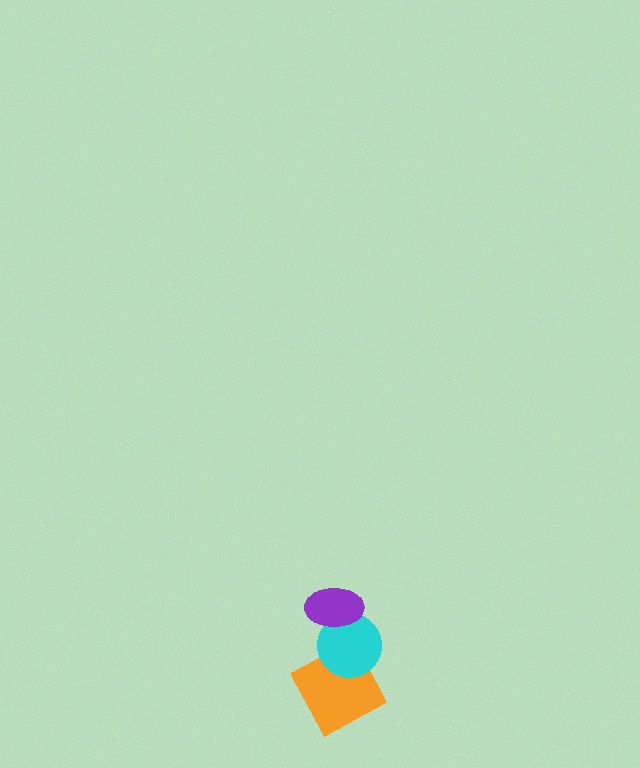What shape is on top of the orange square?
The cyan circle is on top of the orange square.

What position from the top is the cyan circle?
The cyan circle is 2nd from the top.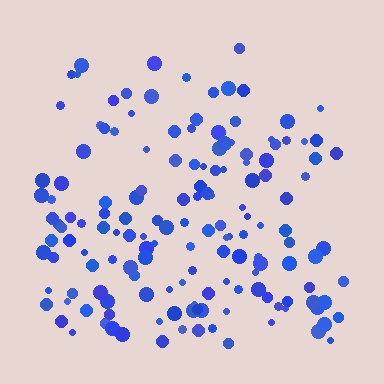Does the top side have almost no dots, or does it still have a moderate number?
Still a moderate number, just noticeably fewer than the bottom.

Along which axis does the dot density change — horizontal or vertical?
Vertical.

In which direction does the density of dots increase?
From top to bottom, with the bottom side densest.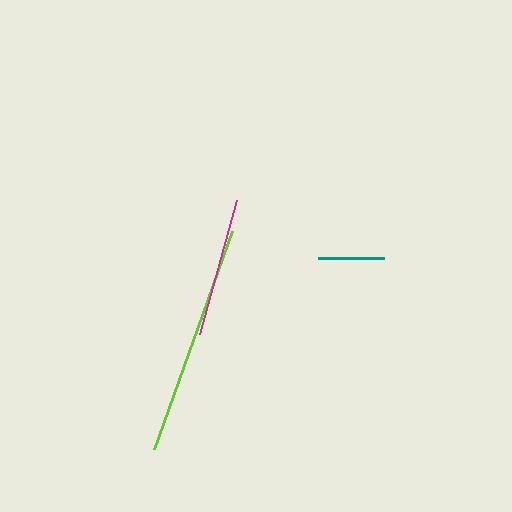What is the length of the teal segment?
The teal segment is approximately 67 pixels long.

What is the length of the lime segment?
The lime segment is approximately 232 pixels long.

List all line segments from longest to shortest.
From longest to shortest: lime, magenta, teal.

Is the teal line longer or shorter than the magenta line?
The magenta line is longer than the teal line.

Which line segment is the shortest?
The teal line is the shortest at approximately 67 pixels.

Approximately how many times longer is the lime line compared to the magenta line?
The lime line is approximately 1.7 times the length of the magenta line.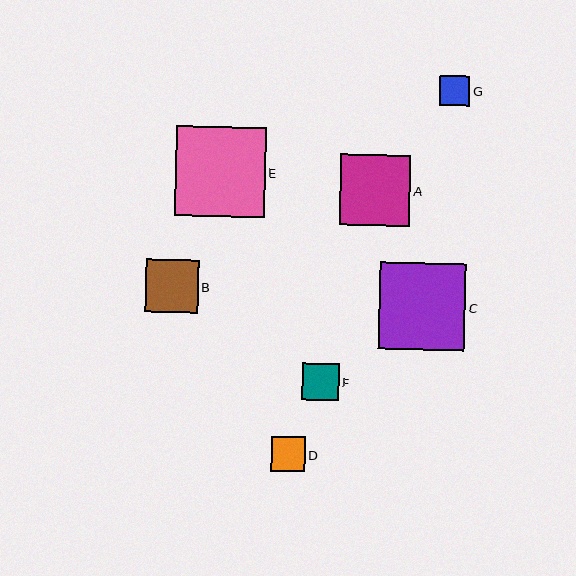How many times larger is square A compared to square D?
Square A is approximately 2.1 times the size of square D.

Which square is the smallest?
Square G is the smallest with a size of approximately 30 pixels.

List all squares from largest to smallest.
From largest to smallest: E, C, A, B, F, D, G.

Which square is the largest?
Square E is the largest with a size of approximately 90 pixels.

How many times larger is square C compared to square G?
Square C is approximately 2.8 times the size of square G.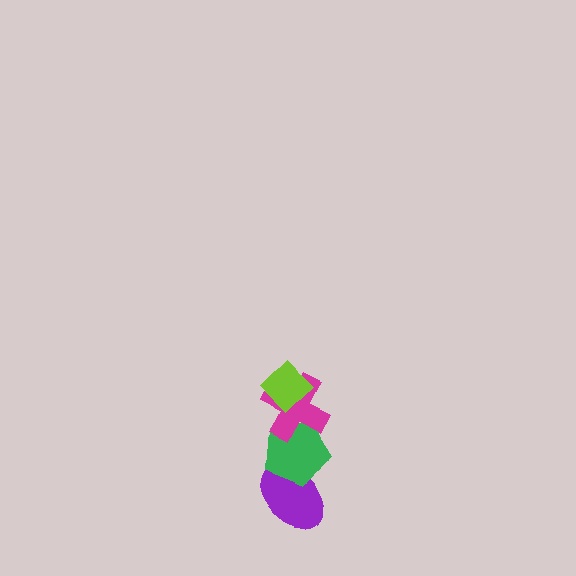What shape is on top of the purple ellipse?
The green pentagon is on top of the purple ellipse.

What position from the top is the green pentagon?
The green pentagon is 3rd from the top.